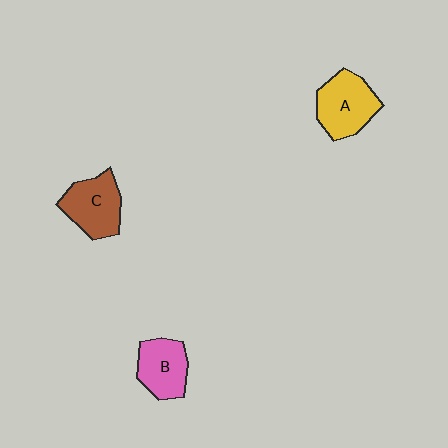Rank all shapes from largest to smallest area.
From largest to smallest: A (yellow), C (brown), B (pink).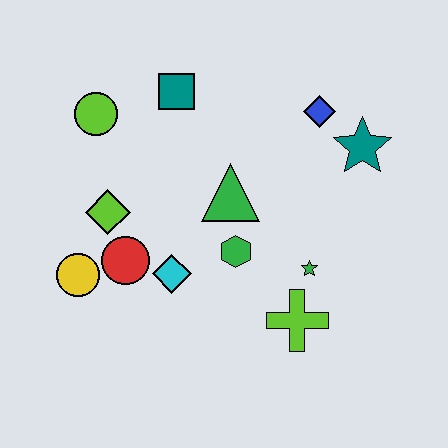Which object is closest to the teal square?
The lime circle is closest to the teal square.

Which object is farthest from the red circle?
The teal star is farthest from the red circle.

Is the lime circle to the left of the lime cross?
Yes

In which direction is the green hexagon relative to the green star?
The green hexagon is to the left of the green star.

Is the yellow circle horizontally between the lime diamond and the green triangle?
No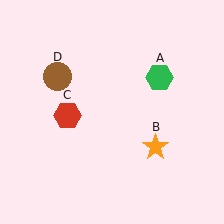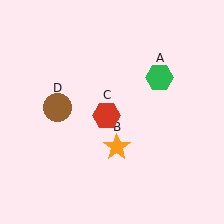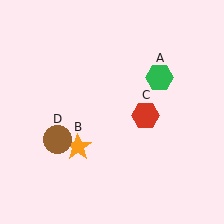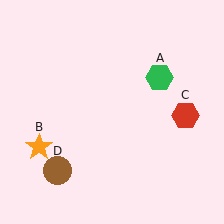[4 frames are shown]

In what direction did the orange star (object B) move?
The orange star (object B) moved left.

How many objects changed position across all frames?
3 objects changed position: orange star (object B), red hexagon (object C), brown circle (object D).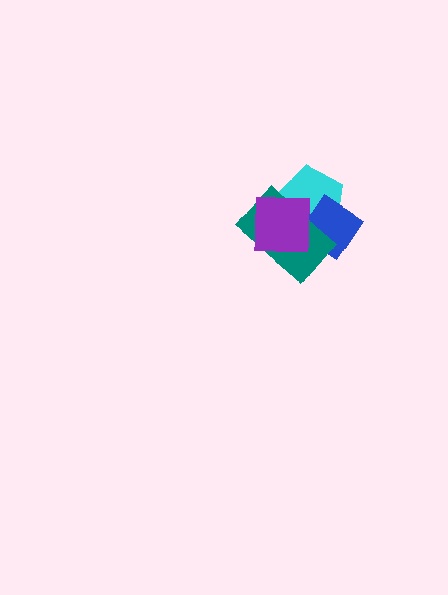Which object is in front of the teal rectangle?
The purple square is in front of the teal rectangle.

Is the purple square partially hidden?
No, no other shape covers it.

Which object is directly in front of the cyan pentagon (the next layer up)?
The blue diamond is directly in front of the cyan pentagon.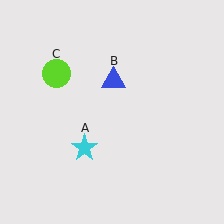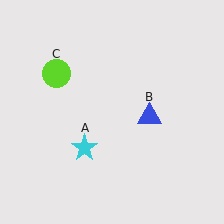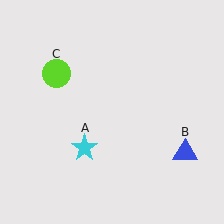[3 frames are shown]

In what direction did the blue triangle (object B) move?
The blue triangle (object B) moved down and to the right.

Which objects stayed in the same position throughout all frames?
Cyan star (object A) and lime circle (object C) remained stationary.